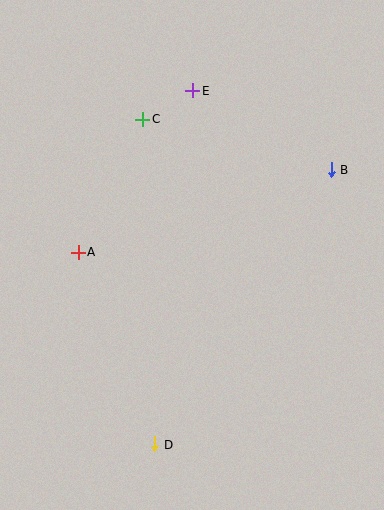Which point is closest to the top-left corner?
Point C is closest to the top-left corner.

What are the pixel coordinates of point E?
Point E is at (193, 91).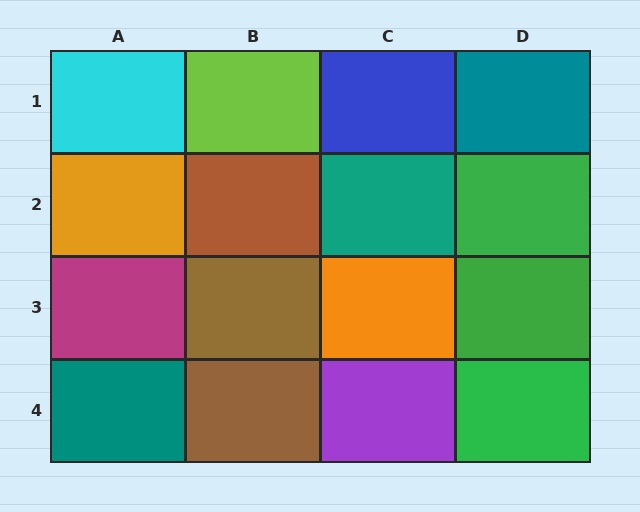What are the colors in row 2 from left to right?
Orange, brown, teal, green.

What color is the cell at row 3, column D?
Green.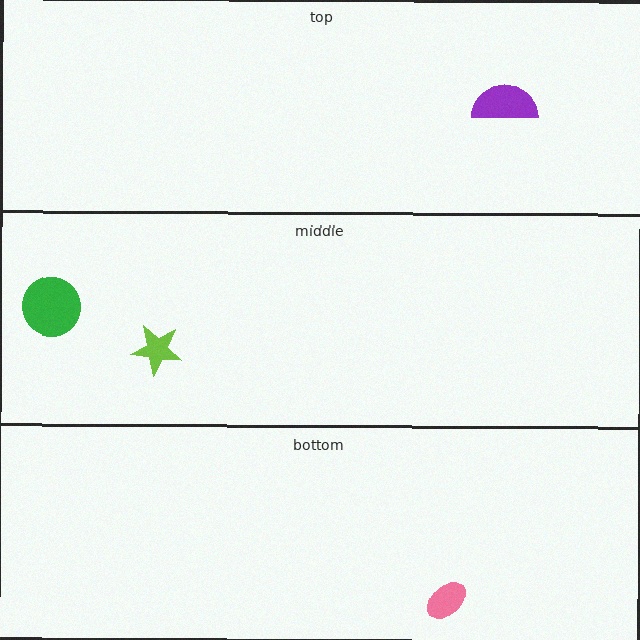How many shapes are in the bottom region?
1.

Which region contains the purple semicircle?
The top region.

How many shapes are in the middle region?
2.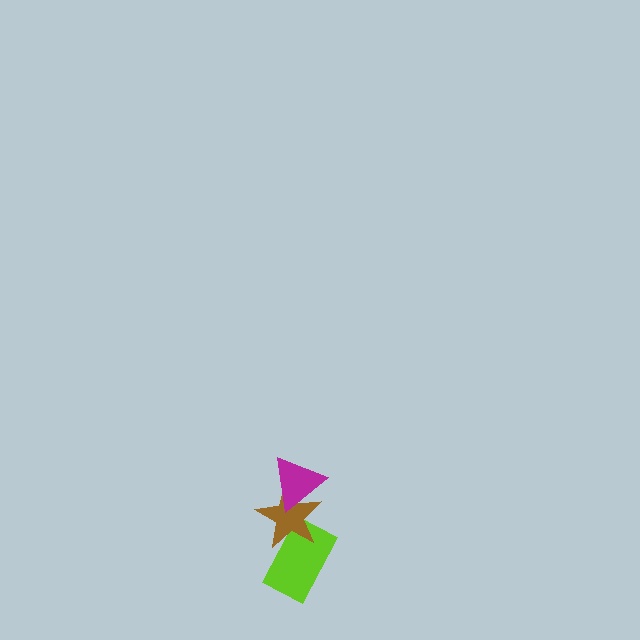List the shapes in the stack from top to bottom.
From top to bottom: the magenta triangle, the brown star, the lime rectangle.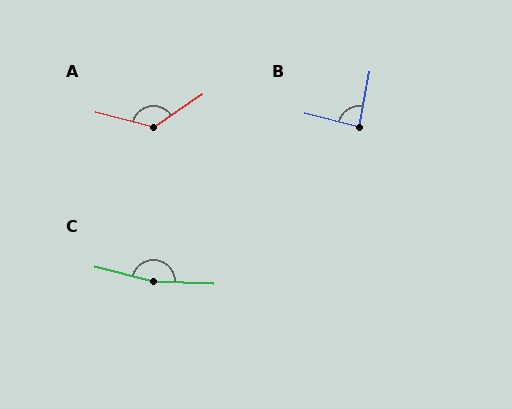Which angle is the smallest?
B, at approximately 86 degrees.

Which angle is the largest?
C, at approximately 167 degrees.